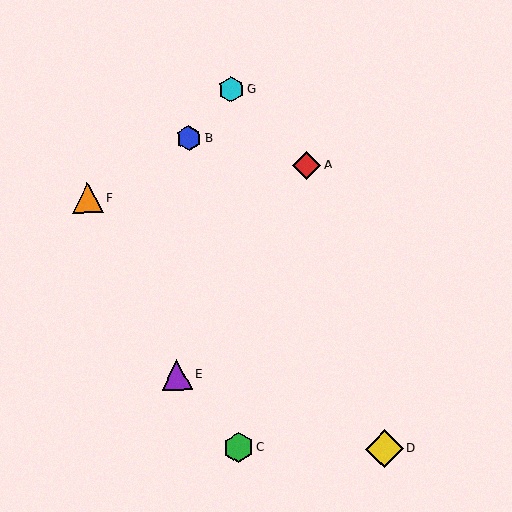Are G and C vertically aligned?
Yes, both are at x≈231.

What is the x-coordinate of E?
Object E is at x≈177.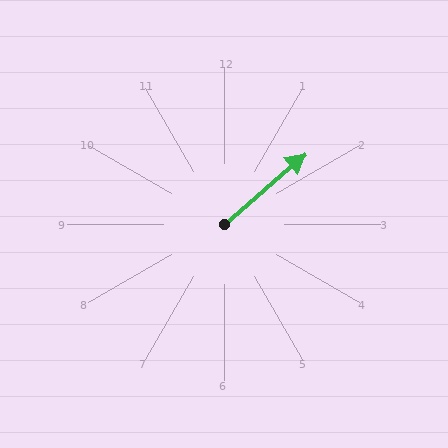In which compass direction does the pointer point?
Northeast.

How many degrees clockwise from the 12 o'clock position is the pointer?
Approximately 49 degrees.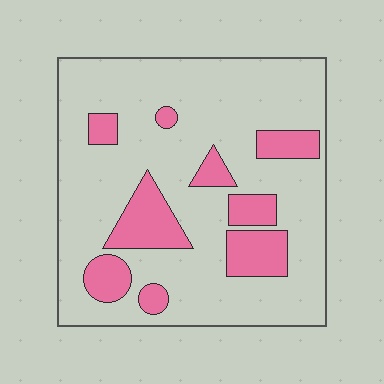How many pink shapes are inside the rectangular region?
9.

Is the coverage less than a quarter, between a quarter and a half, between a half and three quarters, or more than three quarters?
Less than a quarter.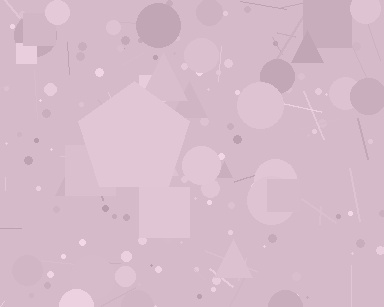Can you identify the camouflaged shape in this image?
The camouflaged shape is a pentagon.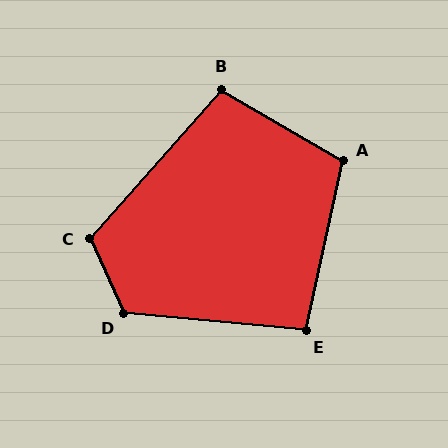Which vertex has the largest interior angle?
D, at approximately 119 degrees.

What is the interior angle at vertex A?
Approximately 108 degrees (obtuse).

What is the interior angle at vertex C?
Approximately 115 degrees (obtuse).